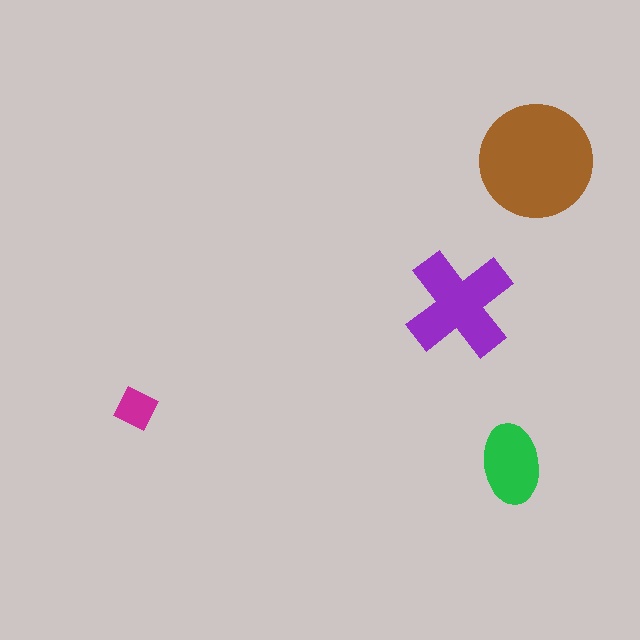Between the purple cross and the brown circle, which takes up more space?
The brown circle.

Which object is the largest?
The brown circle.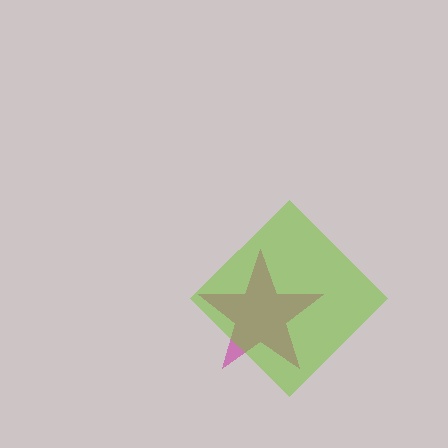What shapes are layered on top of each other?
The layered shapes are: a magenta star, a lime diamond.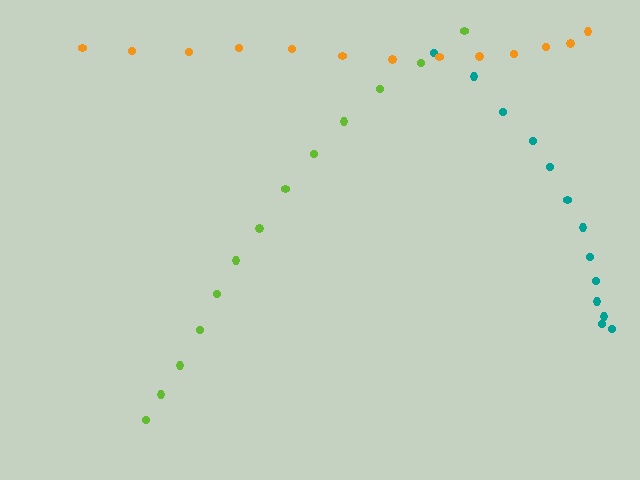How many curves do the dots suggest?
There are 3 distinct paths.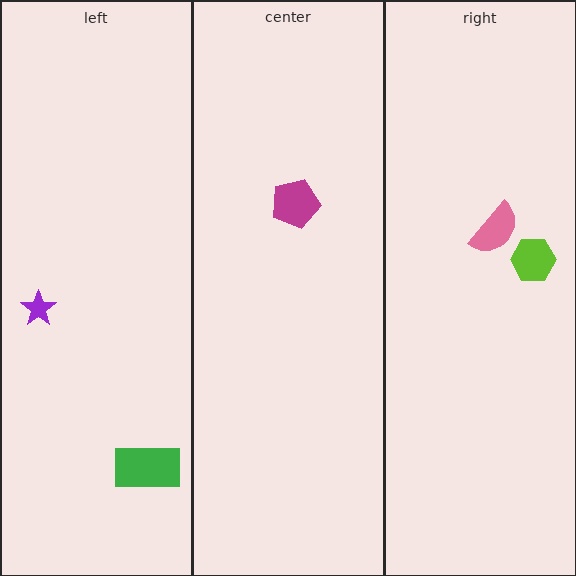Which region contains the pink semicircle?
The right region.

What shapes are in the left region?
The purple star, the green rectangle.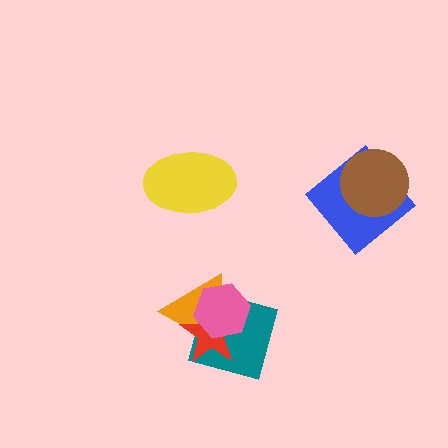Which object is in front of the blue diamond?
The brown circle is in front of the blue diamond.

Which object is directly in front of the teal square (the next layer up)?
The red star is directly in front of the teal square.